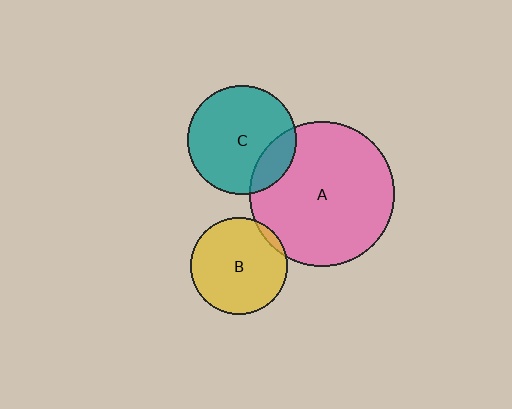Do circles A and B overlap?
Yes.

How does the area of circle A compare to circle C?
Approximately 1.8 times.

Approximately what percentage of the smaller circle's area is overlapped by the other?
Approximately 5%.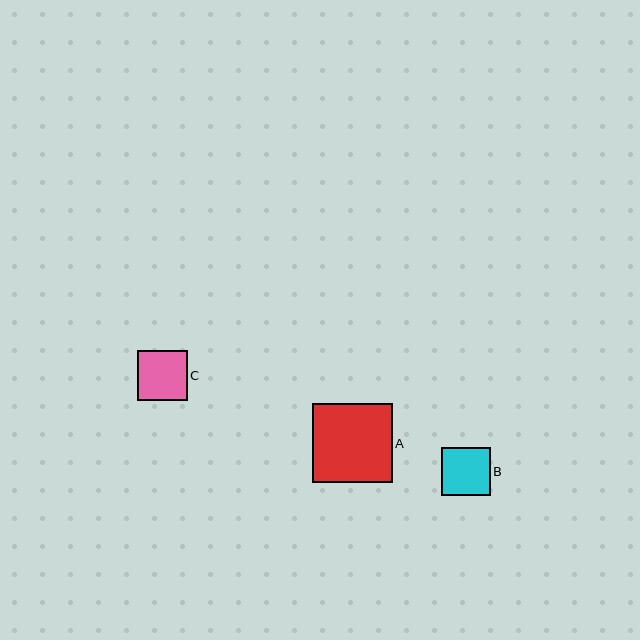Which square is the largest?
Square A is the largest with a size of approximately 80 pixels.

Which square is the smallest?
Square B is the smallest with a size of approximately 48 pixels.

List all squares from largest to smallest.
From largest to smallest: A, C, B.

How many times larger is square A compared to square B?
Square A is approximately 1.6 times the size of square B.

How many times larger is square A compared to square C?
Square A is approximately 1.6 times the size of square C.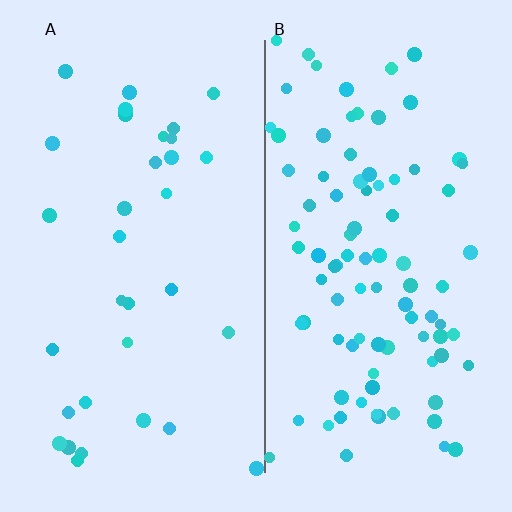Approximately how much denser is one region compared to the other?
Approximately 2.8× — region B over region A.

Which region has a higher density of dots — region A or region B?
B (the right).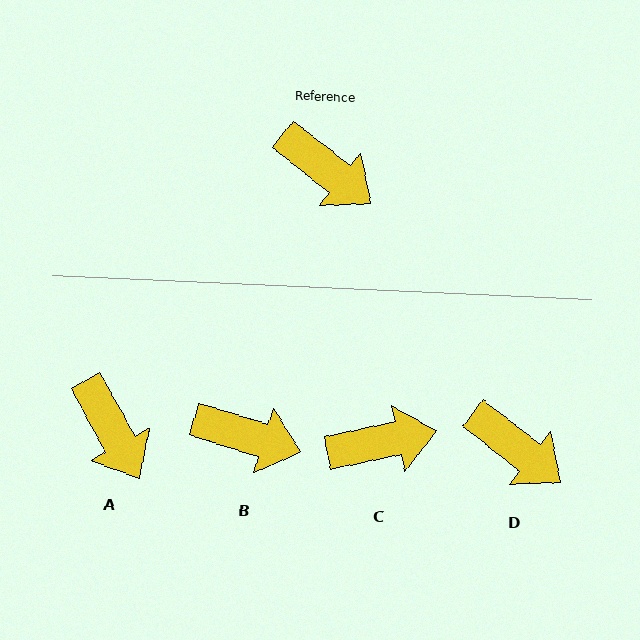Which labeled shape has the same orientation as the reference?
D.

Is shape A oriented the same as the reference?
No, it is off by about 23 degrees.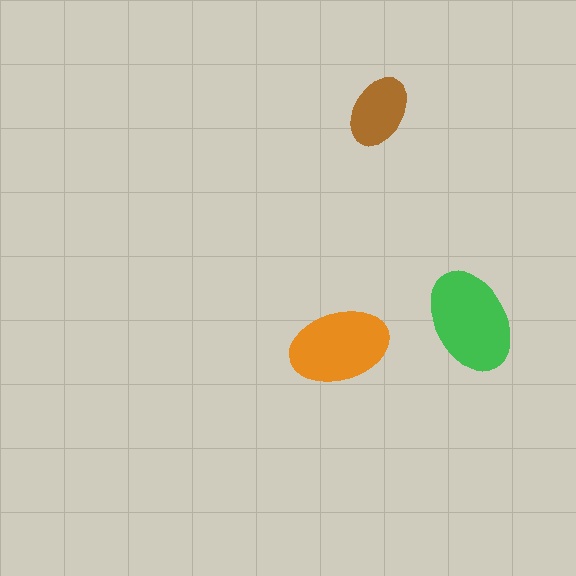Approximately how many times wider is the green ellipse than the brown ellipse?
About 1.5 times wider.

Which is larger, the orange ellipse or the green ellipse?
The green one.